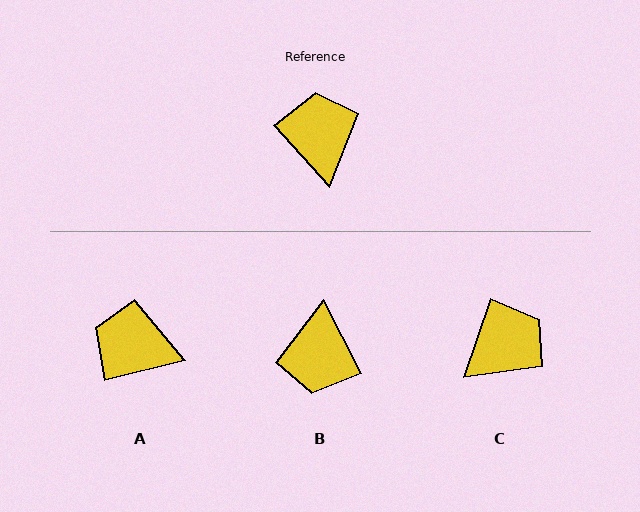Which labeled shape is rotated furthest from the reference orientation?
B, about 164 degrees away.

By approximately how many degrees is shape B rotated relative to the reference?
Approximately 164 degrees counter-clockwise.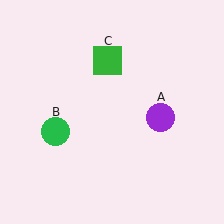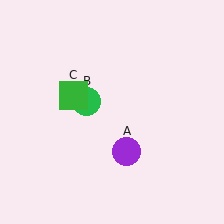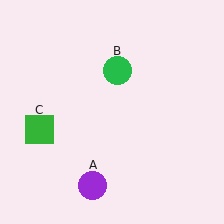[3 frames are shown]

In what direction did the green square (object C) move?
The green square (object C) moved down and to the left.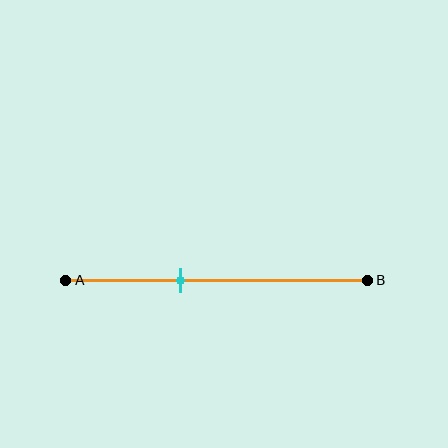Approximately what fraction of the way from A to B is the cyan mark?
The cyan mark is approximately 40% of the way from A to B.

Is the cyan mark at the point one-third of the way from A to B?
No, the mark is at about 40% from A, not at the 33% one-third point.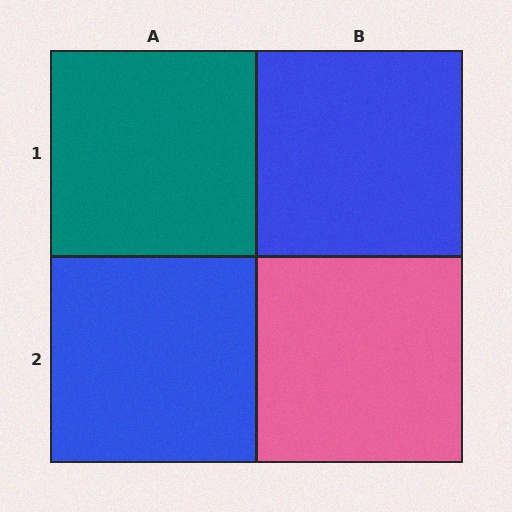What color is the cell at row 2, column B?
Pink.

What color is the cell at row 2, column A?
Blue.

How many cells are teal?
1 cell is teal.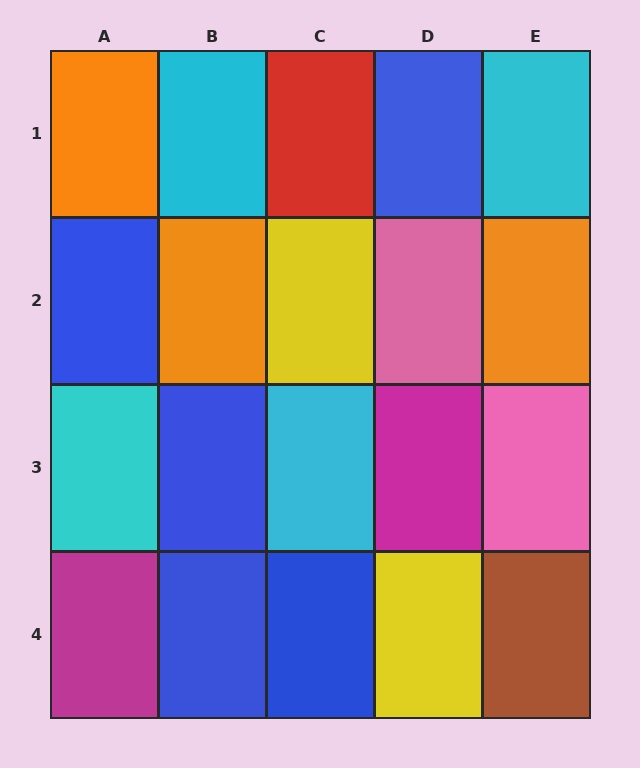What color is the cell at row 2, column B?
Orange.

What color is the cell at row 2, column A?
Blue.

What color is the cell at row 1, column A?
Orange.